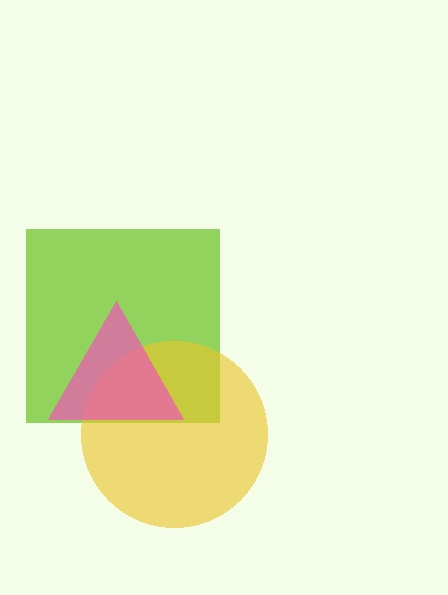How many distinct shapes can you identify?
There are 3 distinct shapes: a lime square, a yellow circle, a pink triangle.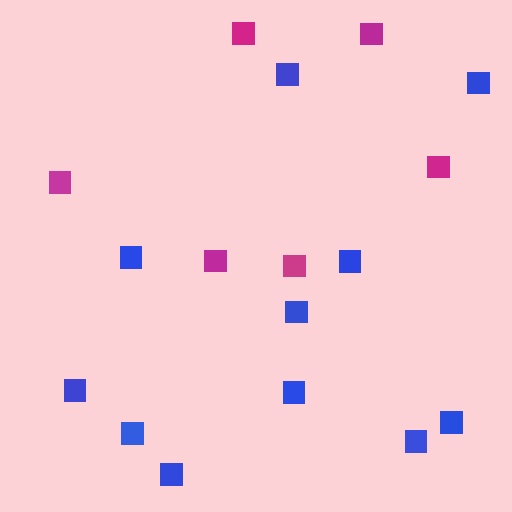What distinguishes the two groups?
There are 2 groups: one group of blue squares (11) and one group of magenta squares (6).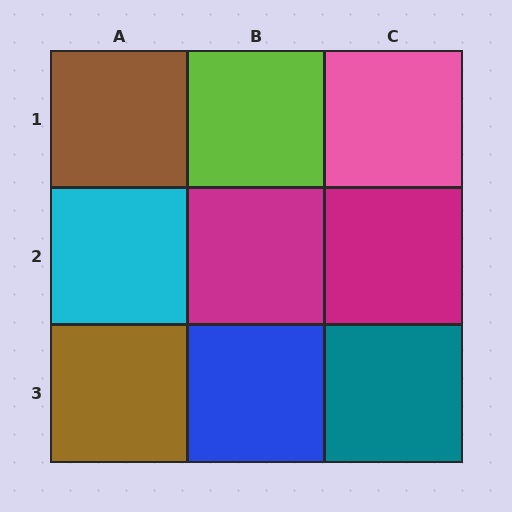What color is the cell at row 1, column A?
Brown.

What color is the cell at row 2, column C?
Magenta.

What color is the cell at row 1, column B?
Lime.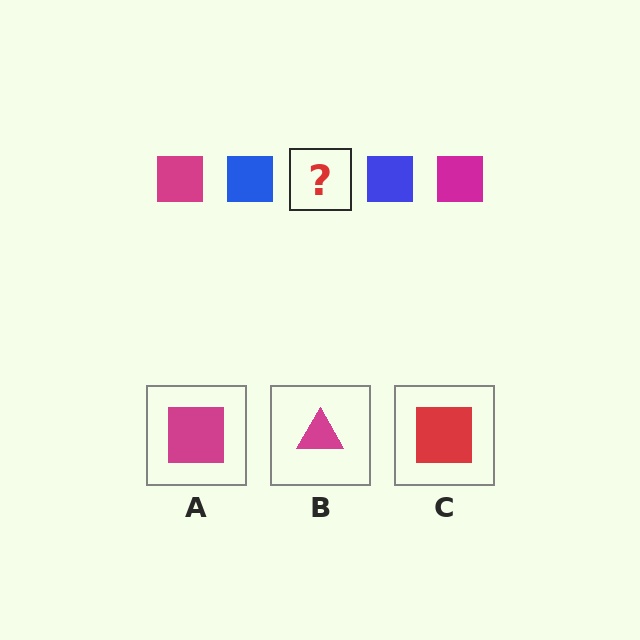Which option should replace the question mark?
Option A.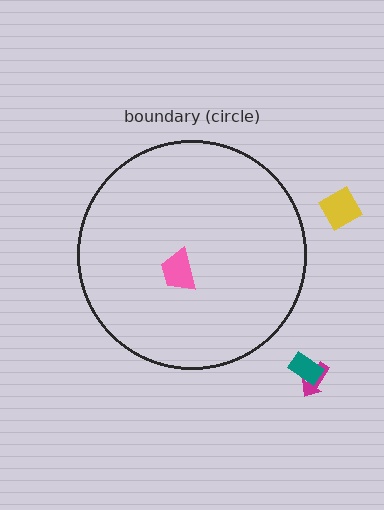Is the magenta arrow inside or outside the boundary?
Outside.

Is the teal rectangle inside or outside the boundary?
Outside.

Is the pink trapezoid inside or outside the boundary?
Inside.